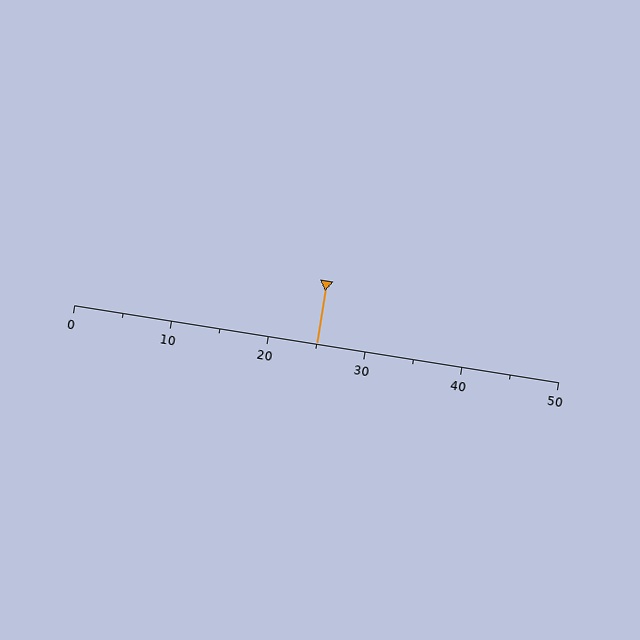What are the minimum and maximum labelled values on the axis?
The axis runs from 0 to 50.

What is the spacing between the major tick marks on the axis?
The major ticks are spaced 10 apart.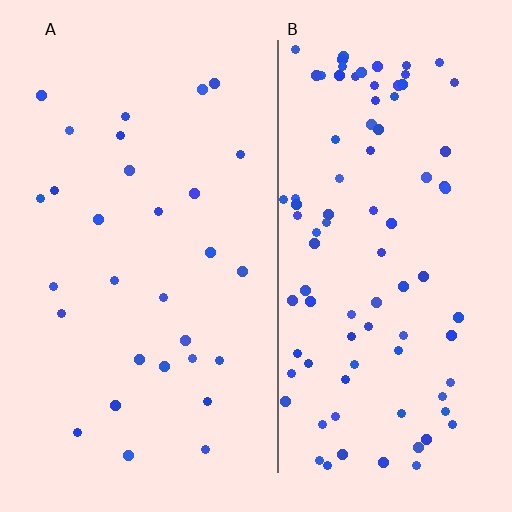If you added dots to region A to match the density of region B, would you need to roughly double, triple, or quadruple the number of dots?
Approximately triple.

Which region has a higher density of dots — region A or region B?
B (the right).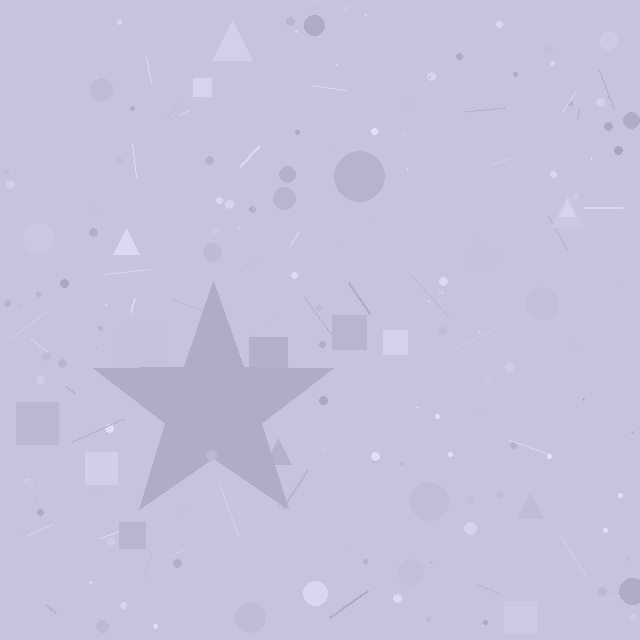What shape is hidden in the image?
A star is hidden in the image.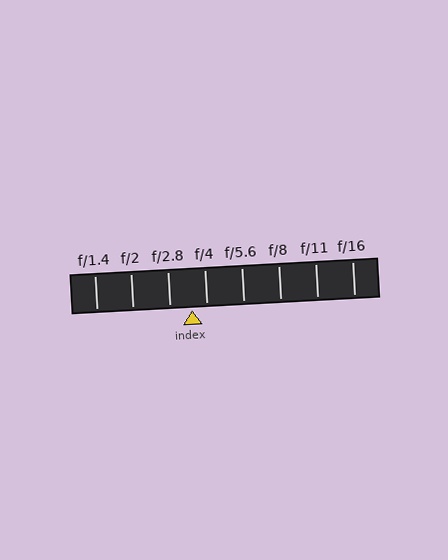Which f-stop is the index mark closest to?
The index mark is closest to f/4.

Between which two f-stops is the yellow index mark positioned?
The index mark is between f/2.8 and f/4.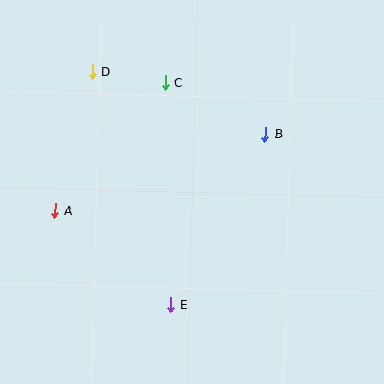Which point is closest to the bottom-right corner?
Point E is closest to the bottom-right corner.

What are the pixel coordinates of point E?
Point E is at (171, 305).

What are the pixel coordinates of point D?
Point D is at (92, 71).